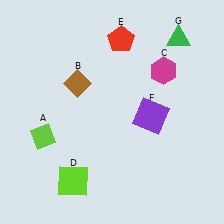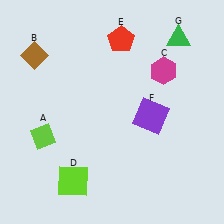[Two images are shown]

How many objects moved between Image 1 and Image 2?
1 object moved between the two images.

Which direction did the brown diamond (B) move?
The brown diamond (B) moved left.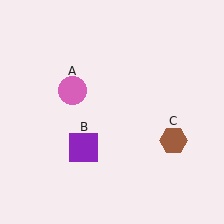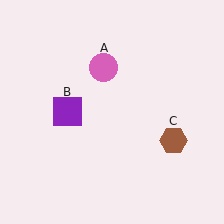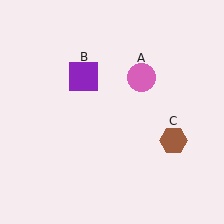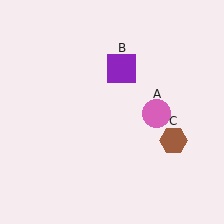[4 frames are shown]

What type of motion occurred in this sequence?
The pink circle (object A), purple square (object B) rotated clockwise around the center of the scene.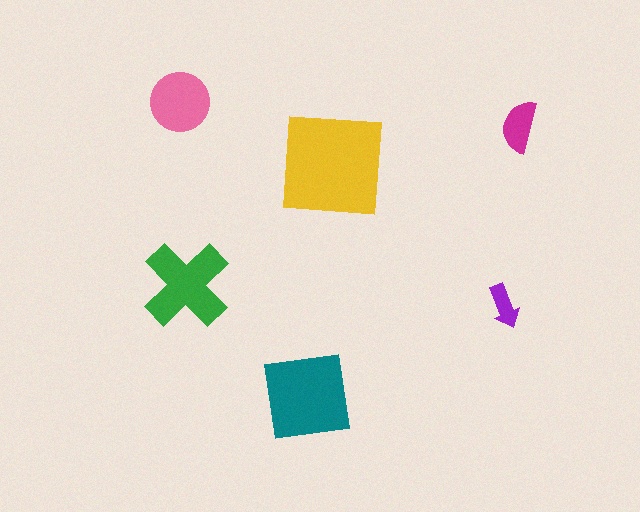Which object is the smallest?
The purple arrow.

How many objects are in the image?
There are 6 objects in the image.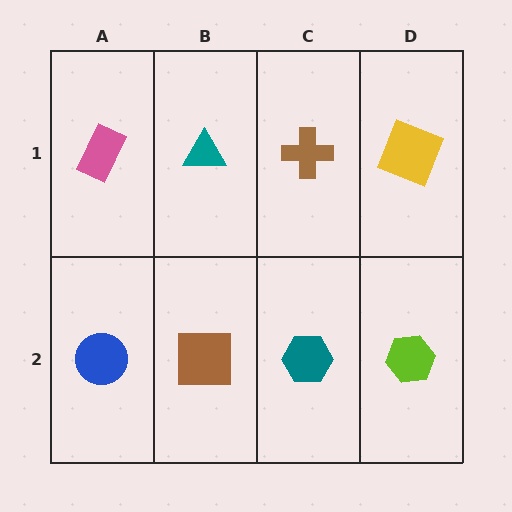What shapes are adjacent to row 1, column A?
A blue circle (row 2, column A), a teal triangle (row 1, column B).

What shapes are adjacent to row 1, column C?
A teal hexagon (row 2, column C), a teal triangle (row 1, column B), a yellow square (row 1, column D).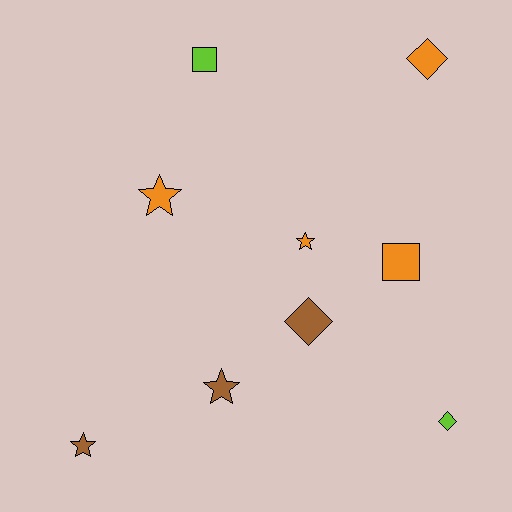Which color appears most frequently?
Orange, with 4 objects.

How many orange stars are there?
There are 2 orange stars.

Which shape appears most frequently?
Star, with 4 objects.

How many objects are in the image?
There are 9 objects.